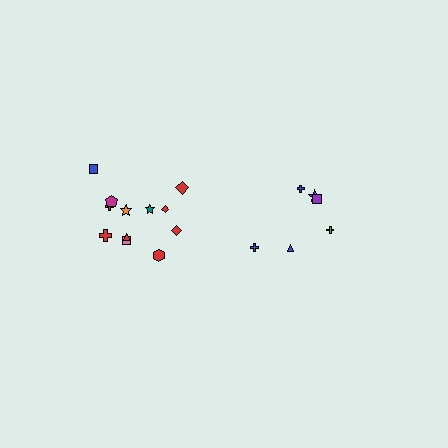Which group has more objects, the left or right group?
The left group.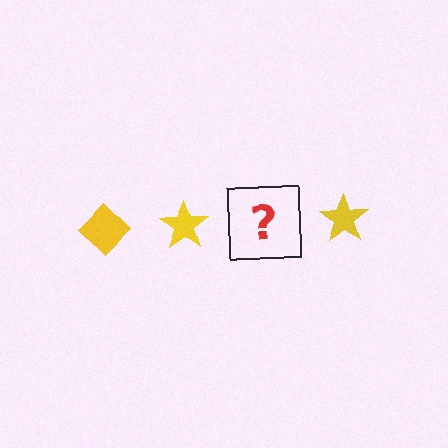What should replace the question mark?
The question mark should be replaced with a yellow diamond.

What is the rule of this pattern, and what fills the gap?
The rule is that the pattern cycles through diamond, star shapes in yellow. The gap should be filled with a yellow diamond.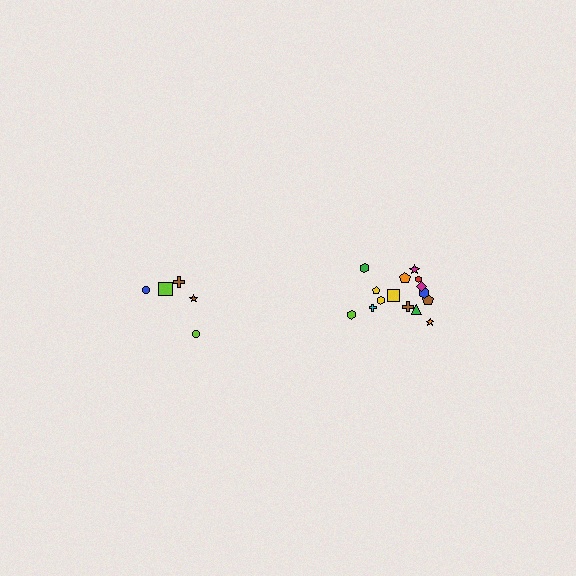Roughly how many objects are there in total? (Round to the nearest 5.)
Roughly 20 objects in total.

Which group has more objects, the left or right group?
The right group.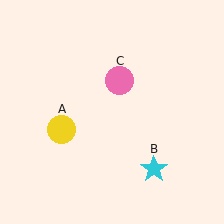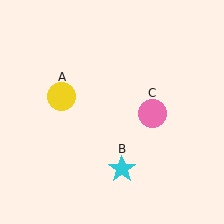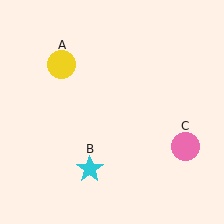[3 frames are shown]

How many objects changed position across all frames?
3 objects changed position: yellow circle (object A), cyan star (object B), pink circle (object C).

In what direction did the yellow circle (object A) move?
The yellow circle (object A) moved up.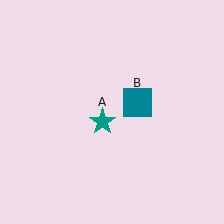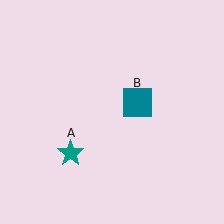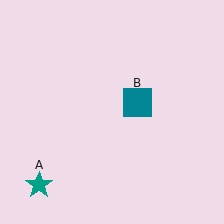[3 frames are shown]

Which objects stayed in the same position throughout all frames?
Teal square (object B) remained stationary.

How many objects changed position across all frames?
1 object changed position: teal star (object A).